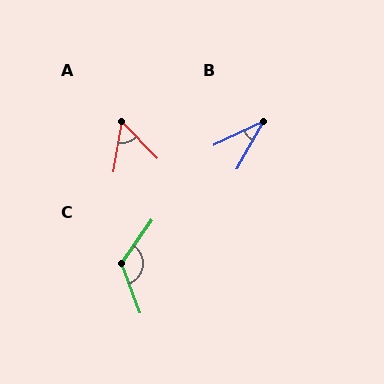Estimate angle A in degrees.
Approximately 53 degrees.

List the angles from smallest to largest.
B (35°), A (53°), C (125°).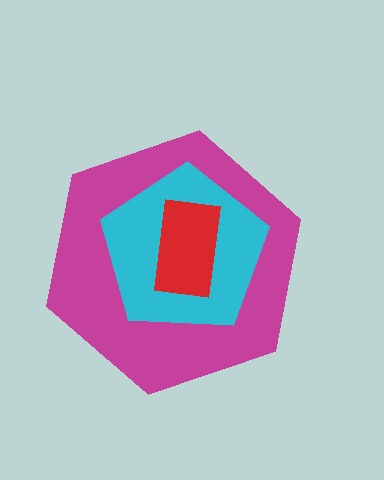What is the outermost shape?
The magenta hexagon.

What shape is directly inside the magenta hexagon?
The cyan pentagon.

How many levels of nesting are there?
3.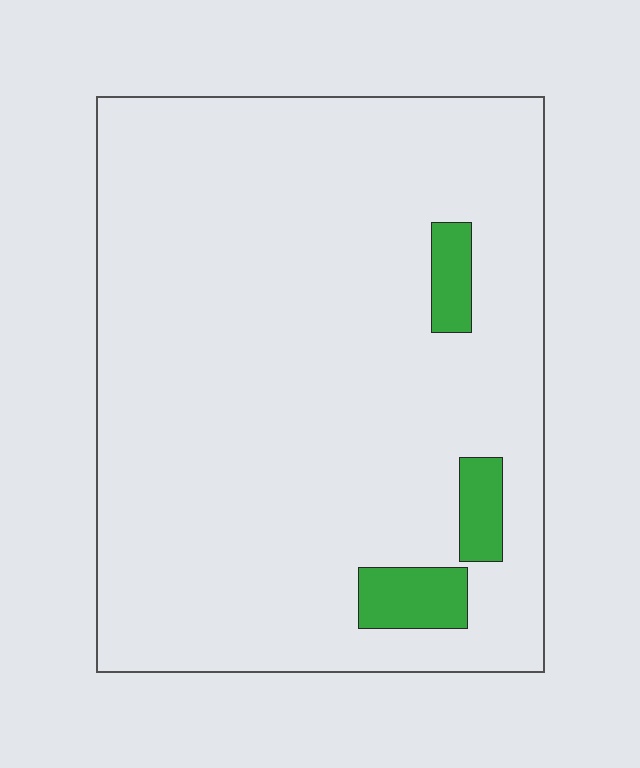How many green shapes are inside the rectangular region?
3.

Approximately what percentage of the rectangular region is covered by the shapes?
Approximately 5%.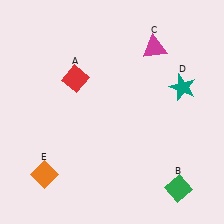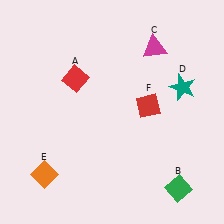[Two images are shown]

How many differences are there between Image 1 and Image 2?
There is 1 difference between the two images.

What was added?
A red diamond (F) was added in Image 2.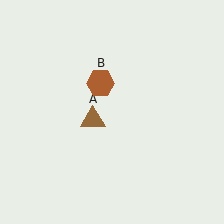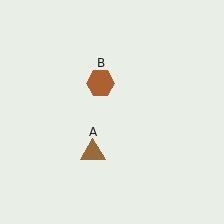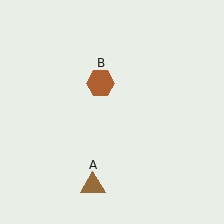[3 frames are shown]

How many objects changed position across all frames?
1 object changed position: brown triangle (object A).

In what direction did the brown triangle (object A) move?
The brown triangle (object A) moved down.